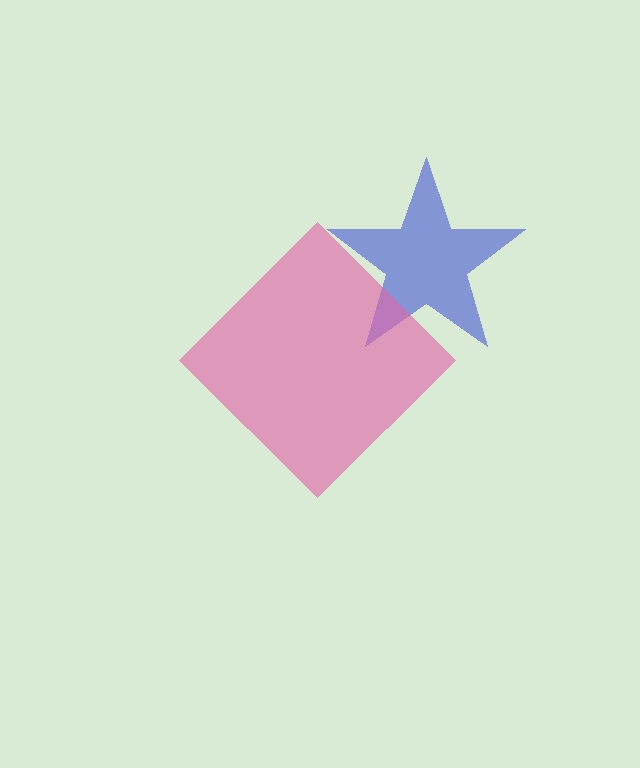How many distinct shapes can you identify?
There are 2 distinct shapes: a blue star, a pink diamond.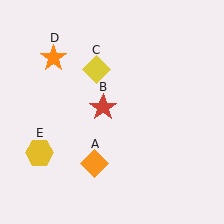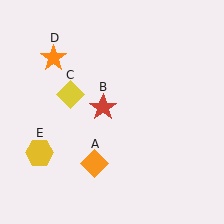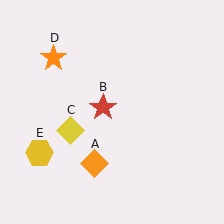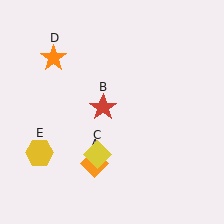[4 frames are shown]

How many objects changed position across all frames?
1 object changed position: yellow diamond (object C).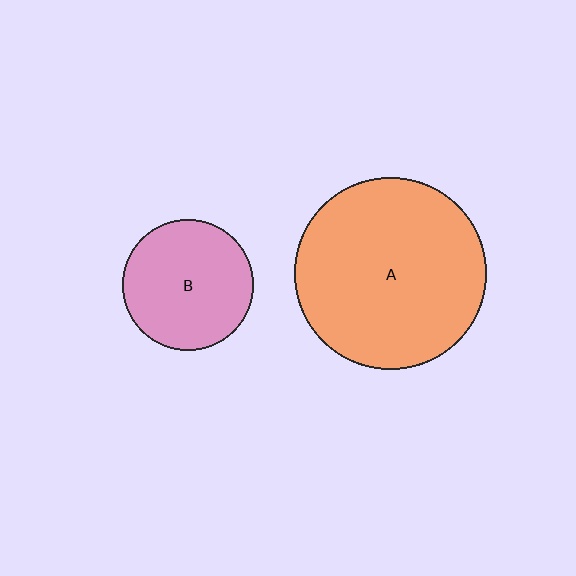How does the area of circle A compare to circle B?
Approximately 2.2 times.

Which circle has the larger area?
Circle A (orange).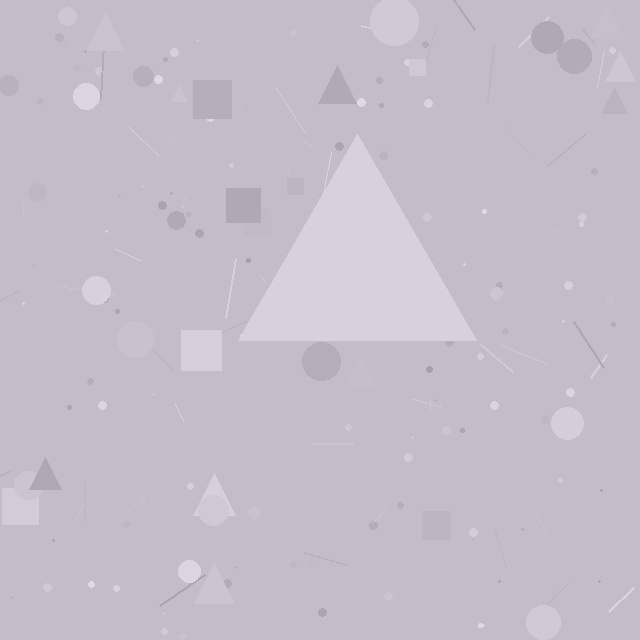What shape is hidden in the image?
A triangle is hidden in the image.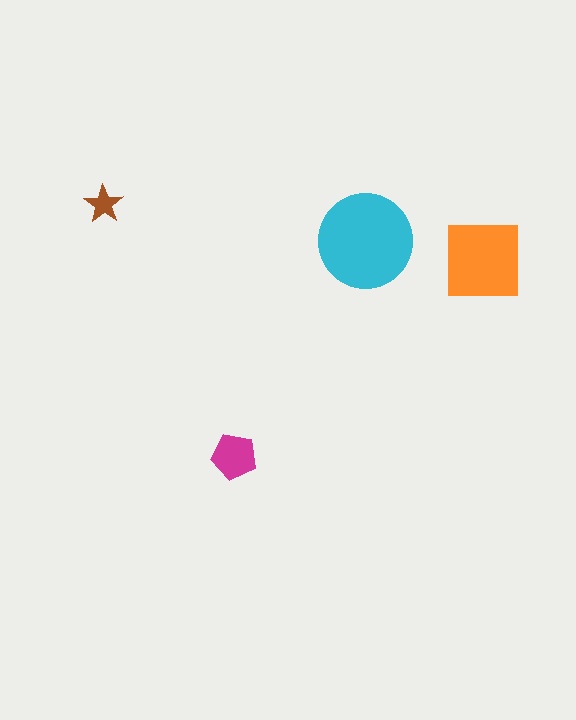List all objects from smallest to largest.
The brown star, the magenta pentagon, the orange square, the cyan circle.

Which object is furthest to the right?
The orange square is rightmost.